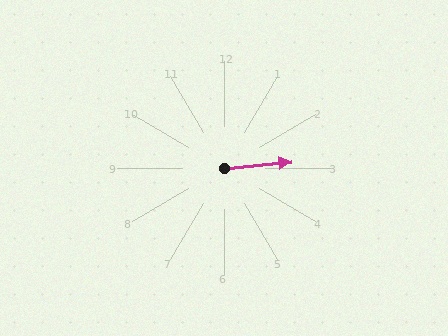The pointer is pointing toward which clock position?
Roughly 3 o'clock.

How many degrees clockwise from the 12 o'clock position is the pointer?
Approximately 85 degrees.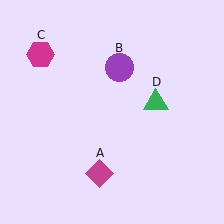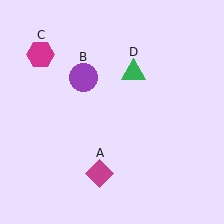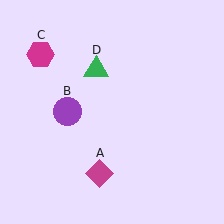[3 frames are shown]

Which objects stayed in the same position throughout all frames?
Magenta diamond (object A) and magenta hexagon (object C) remained stationary.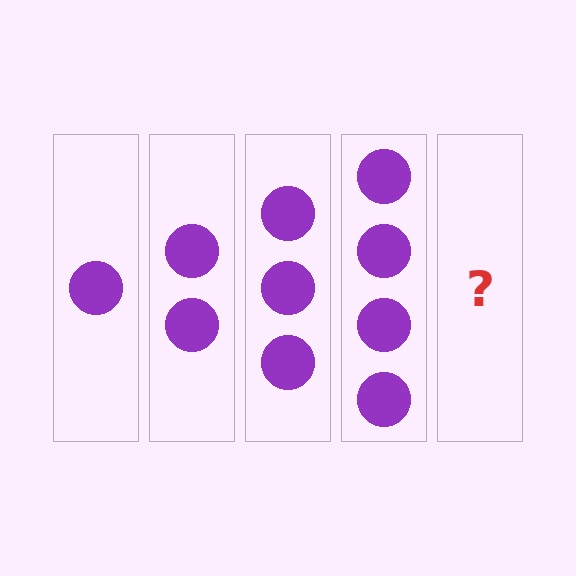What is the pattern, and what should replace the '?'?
The pattern is that each step adds one more circle. The '?' should be 5 circles.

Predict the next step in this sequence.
The next step is 5 circles.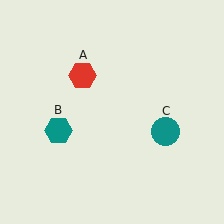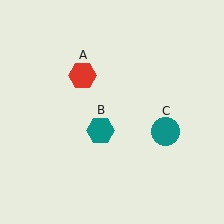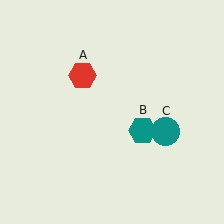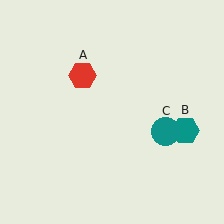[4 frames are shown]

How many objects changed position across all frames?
1 object changed position: teal hexagon (object B).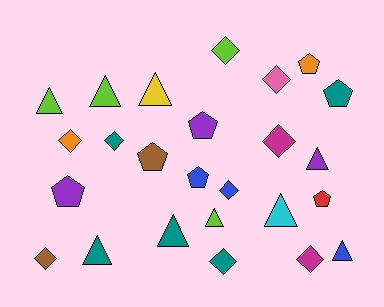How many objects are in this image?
There are 25 objects.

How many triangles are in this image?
There are 9 triangles.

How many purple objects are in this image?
There are 3 purple objects.